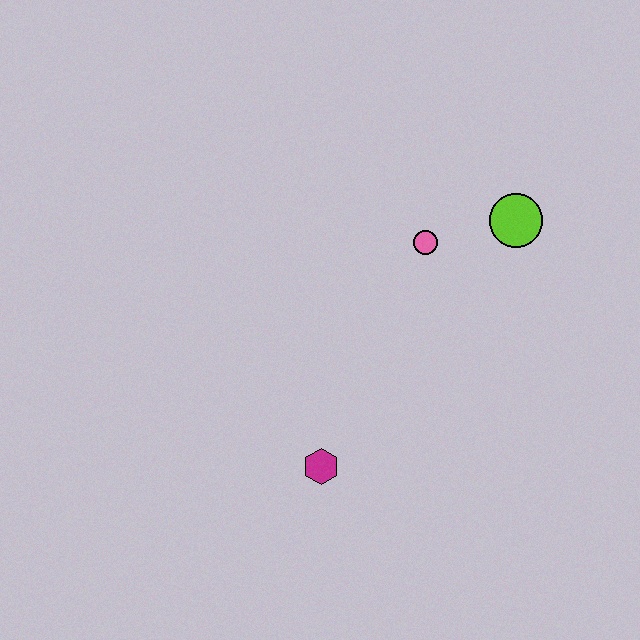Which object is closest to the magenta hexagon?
The pink circle is closest to the magenta hexagon.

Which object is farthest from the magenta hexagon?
The lime circle is farthest from the magenta hexagon.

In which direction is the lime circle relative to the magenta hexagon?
The lime circle is above the magenta hexagon.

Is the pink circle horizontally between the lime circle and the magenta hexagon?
Yes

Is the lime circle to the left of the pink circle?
No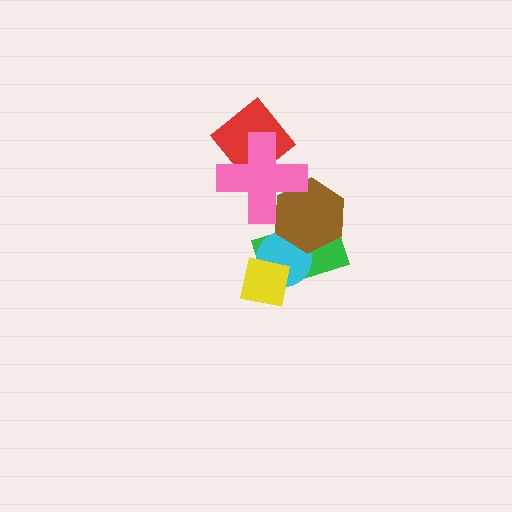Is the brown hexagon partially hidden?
Yes, it is partially covered by another shape.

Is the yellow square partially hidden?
No, no other shape covers it.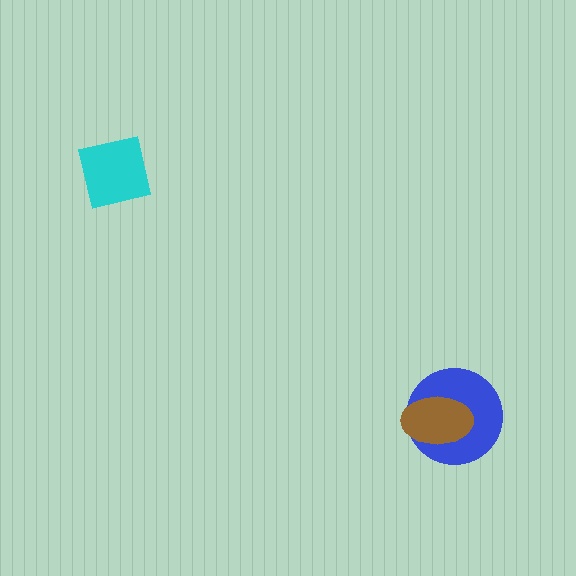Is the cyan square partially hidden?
No, no other shape covers it.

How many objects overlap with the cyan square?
0 objects overlap with the cyan square.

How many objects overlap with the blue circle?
1 object overlaps with the blue circle.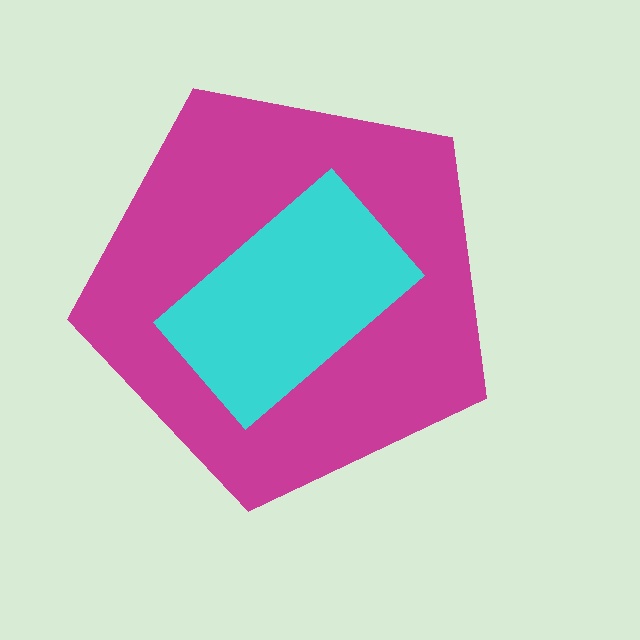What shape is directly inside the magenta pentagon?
The cyan rectangle.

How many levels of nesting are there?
2.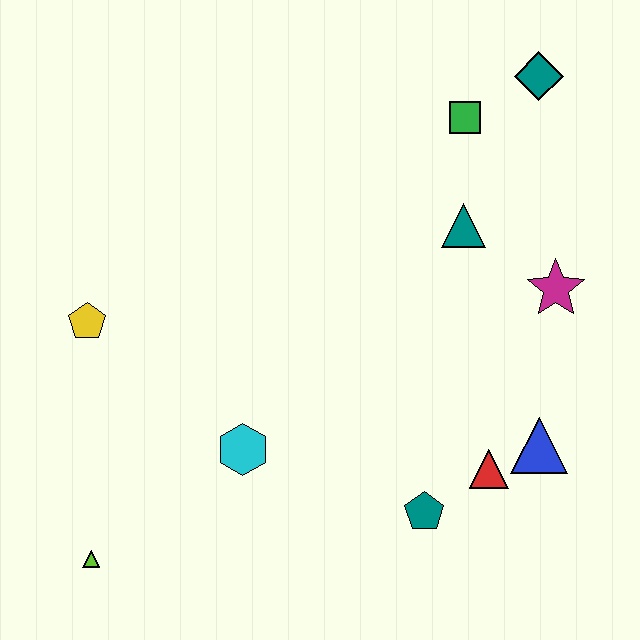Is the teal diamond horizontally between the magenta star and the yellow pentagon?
Yes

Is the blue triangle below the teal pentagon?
No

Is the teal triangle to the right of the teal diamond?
No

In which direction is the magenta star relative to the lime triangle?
The magenta star is to the right of the lime triangle.